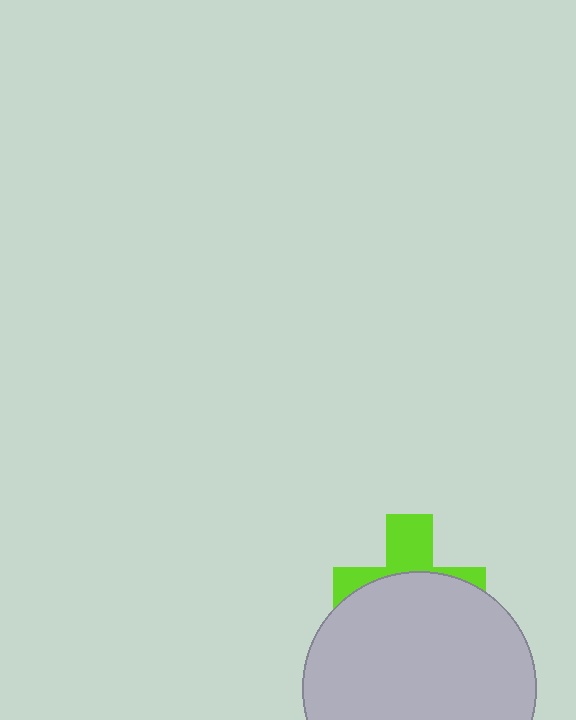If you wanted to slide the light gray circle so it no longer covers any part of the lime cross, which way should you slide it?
Slide it down — that is the most direct way to separate the two shapes.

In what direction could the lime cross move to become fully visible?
The lime cross could move up. That would shift it out from behind the light gray circle entirely.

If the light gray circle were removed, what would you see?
You would see the complete lime cross.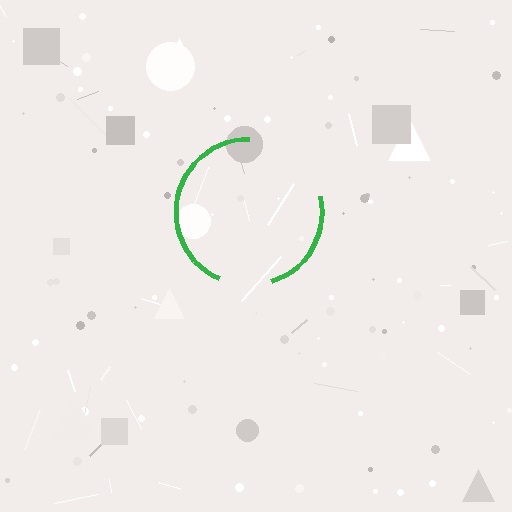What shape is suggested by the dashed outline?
The dashed outline suggests a circle.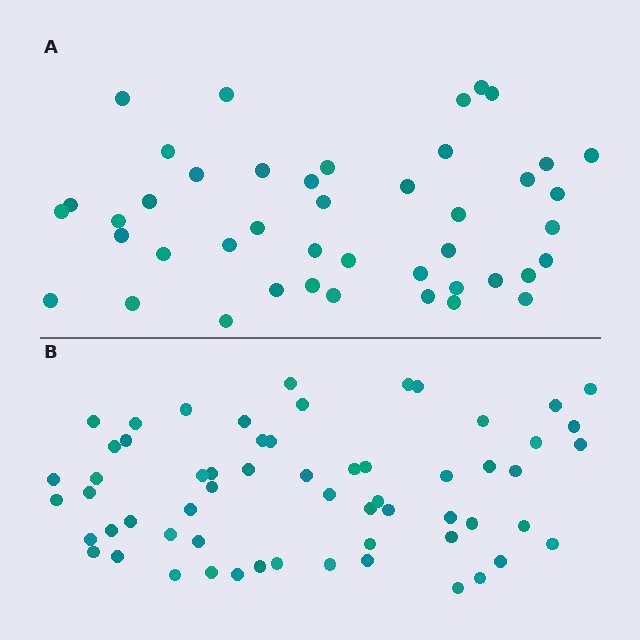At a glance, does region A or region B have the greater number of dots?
Region B (the bottom region) has more dots.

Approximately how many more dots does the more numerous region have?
Region B has approximately 15 more dots than region A.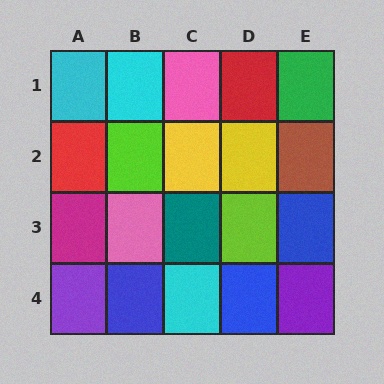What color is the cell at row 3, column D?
Lime.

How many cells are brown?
1 cell is brown.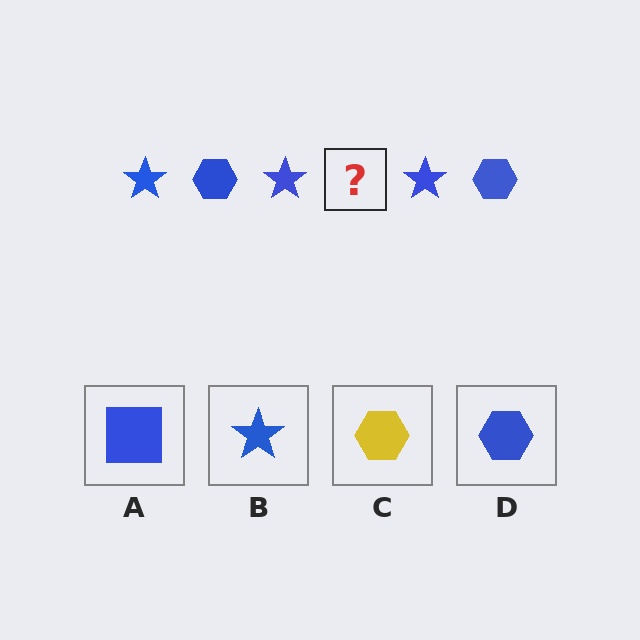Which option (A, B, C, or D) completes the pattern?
D.